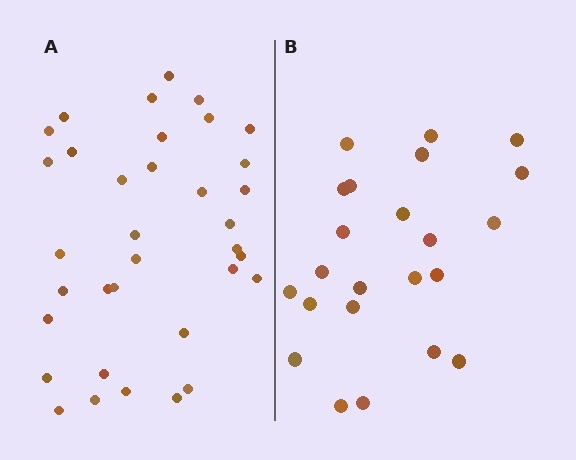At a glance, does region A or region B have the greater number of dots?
Region A (the left region) has more dots.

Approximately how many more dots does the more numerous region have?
Region A has roughly 12 or so more dots than region B.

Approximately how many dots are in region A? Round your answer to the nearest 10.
About 40 dots. (The exact count is 35, which rounds to 40.)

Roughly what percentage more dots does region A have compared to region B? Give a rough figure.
About 50% more.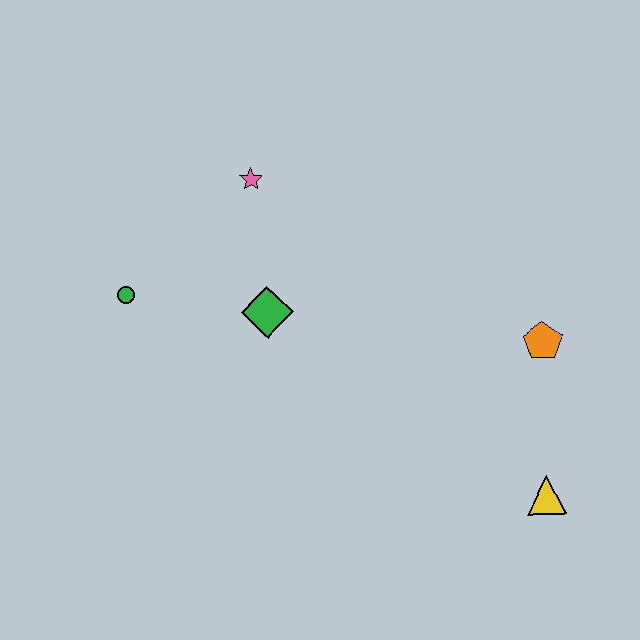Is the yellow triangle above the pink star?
No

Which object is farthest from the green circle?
The yellow triangle is farthest from the green circle.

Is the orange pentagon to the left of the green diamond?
No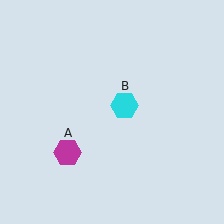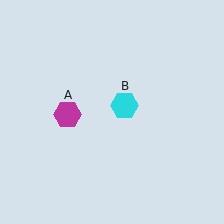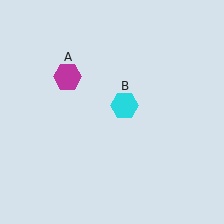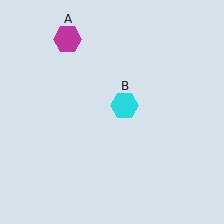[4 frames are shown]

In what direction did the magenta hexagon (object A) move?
The magenta hexagon (object A) moved up.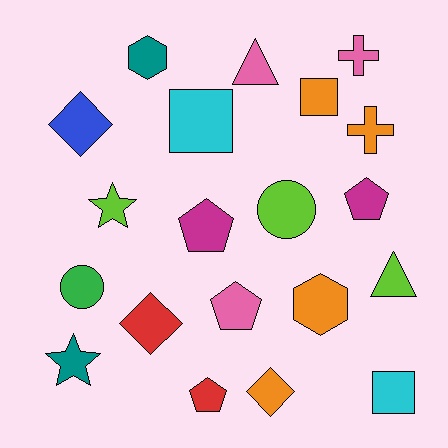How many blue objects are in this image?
There is 1 blue object.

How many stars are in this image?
There are 2 stars.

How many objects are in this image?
There are 20 objects.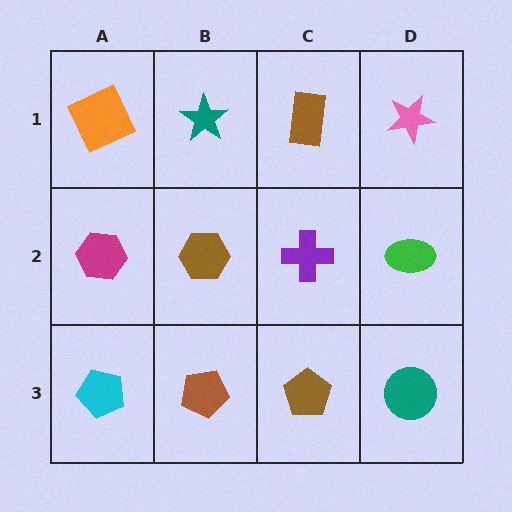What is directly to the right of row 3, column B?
A brown pentagon.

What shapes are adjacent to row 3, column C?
A purple cross (row 2, column C), a brown pentagon (row 3, column B), a teal circle (row 3, column D).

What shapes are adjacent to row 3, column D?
A green ellipse (row 2, column D), a brown pentagon (row 3, column C).